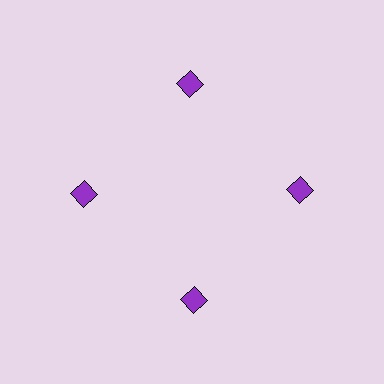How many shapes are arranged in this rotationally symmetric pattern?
There are 4 shapes, arranged in 4 groups of 1.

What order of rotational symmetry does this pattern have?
This pattern has 4-fold rotational symmetry.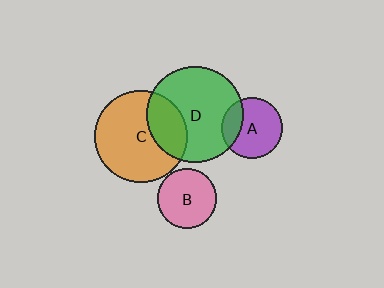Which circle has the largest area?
Circle D (green).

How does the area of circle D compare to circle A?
Approximately 2.5 times.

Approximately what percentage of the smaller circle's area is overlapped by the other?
Approximately 25%.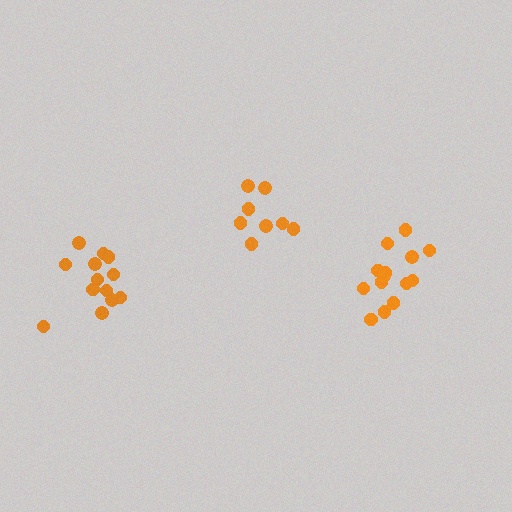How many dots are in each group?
Group 1: 14 dots, Group 2: 8 dots, Group 3: 13 dots (35 total).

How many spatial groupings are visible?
There are 3 spatial groupings.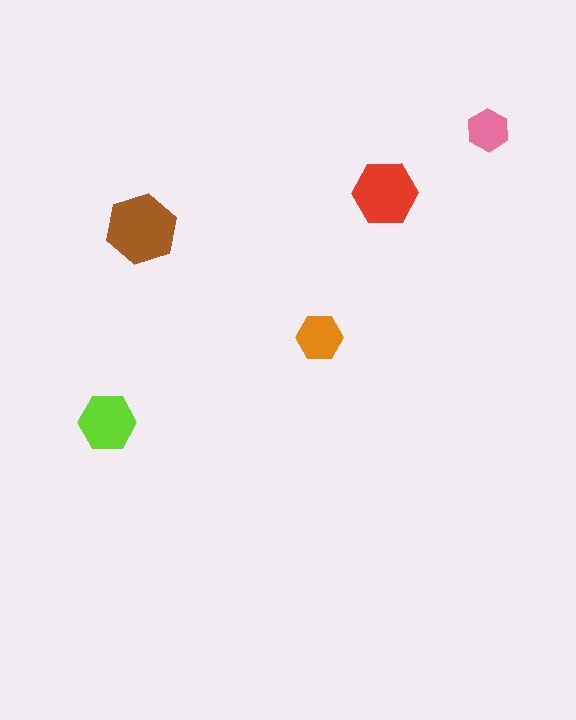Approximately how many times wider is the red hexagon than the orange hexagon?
About 1.5 times wider.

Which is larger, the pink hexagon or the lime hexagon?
The lime one.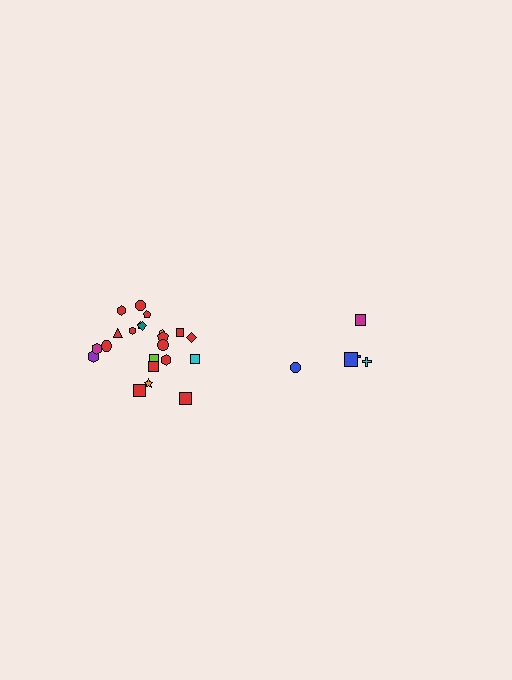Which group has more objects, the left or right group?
The left group.